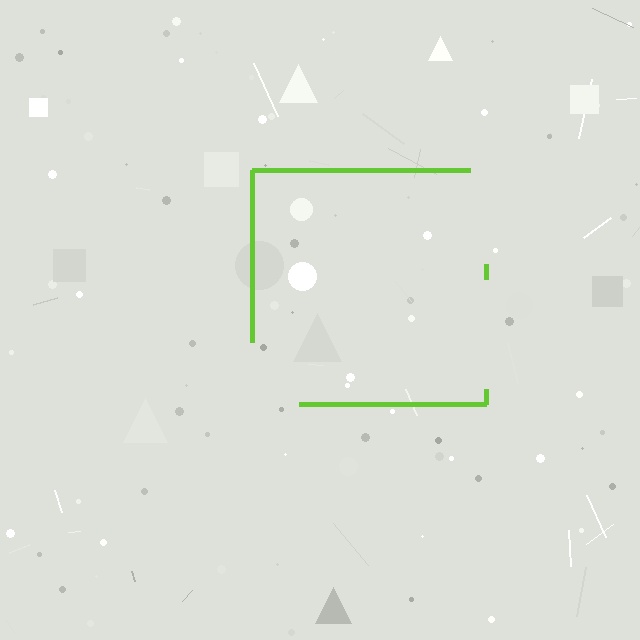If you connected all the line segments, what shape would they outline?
They would outline a square.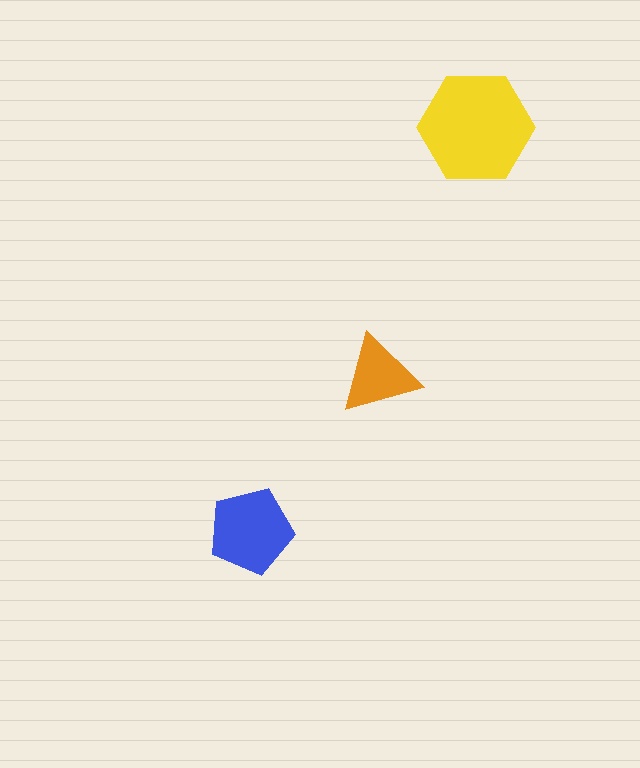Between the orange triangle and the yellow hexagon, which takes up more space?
The yellow hexagon.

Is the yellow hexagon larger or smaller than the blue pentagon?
Larger.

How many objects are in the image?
There are 3 objects in the image.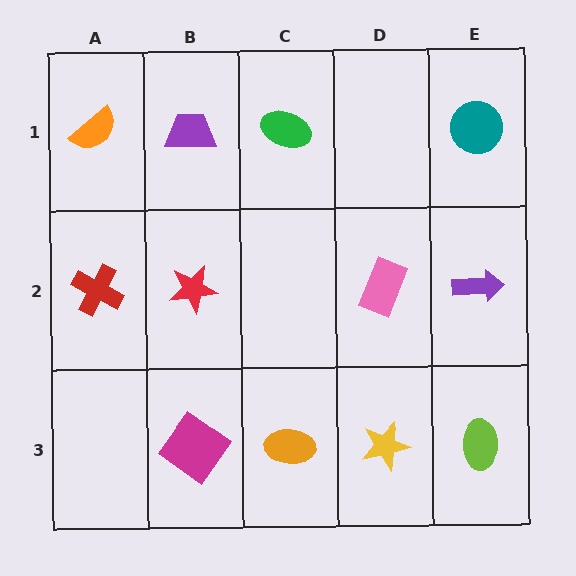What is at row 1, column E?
A teal circle.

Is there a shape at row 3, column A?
No, that cell is empty.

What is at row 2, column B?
A red star.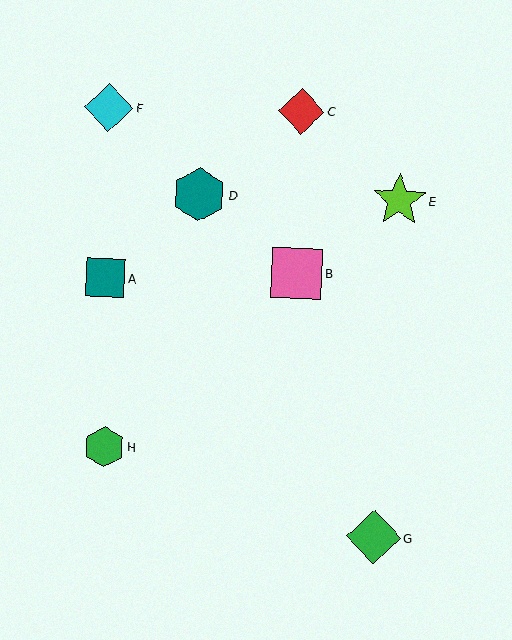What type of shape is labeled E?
Shape E is a lime star.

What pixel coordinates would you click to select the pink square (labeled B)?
Click at (296, 273) to select the pink square B.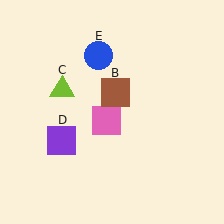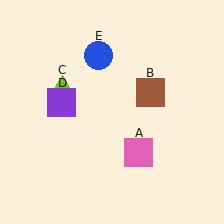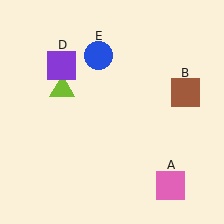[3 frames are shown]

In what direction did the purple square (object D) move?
The purple square (object D) moved up.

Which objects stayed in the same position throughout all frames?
Lime triangle (object C) and blue circle (object E) remained stationary.